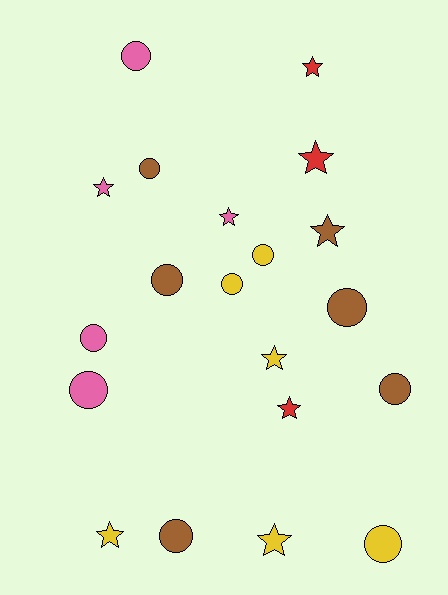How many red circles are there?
There are no red circles.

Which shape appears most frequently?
Circle, with 11 objects.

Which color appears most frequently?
Brown, with 6 objects.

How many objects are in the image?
There are 20 objects.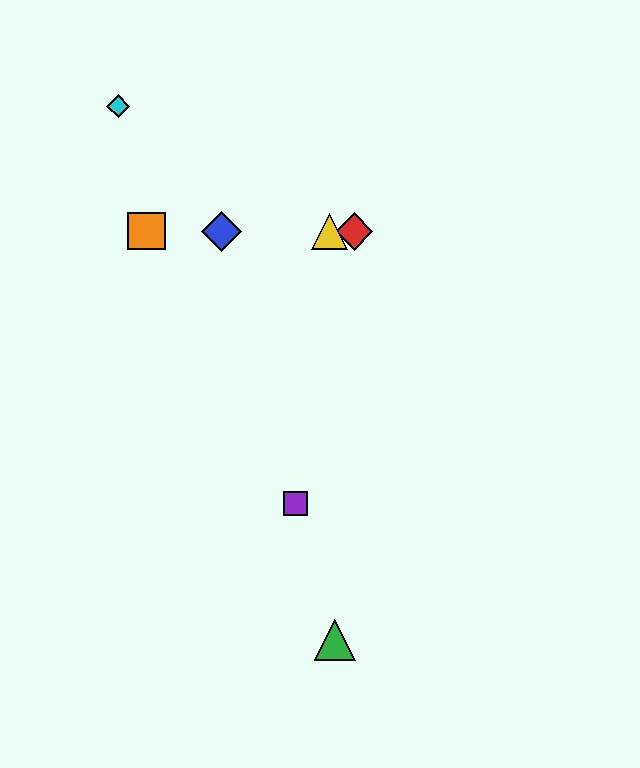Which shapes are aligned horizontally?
The red diamond, the blue diamond, the yellow triangle, the orange square are aligned horizontally.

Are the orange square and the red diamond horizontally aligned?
Yes, both are at y≈231.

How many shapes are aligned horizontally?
4 shapes (the red diamond, the blue diamond, the yellow triangle, the orange square) are aligned horizontally.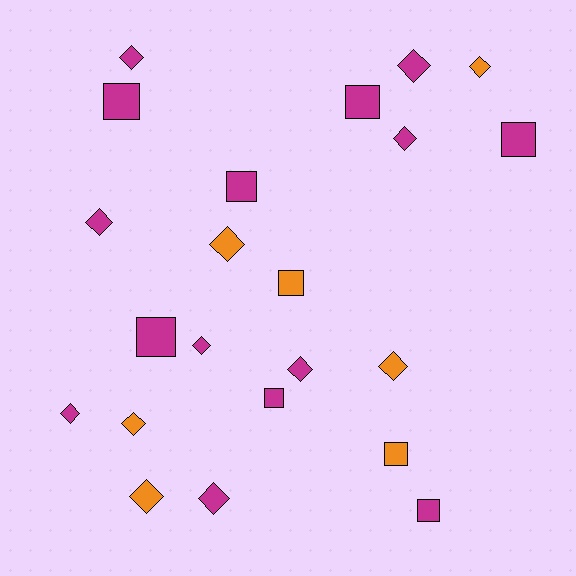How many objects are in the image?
There are 22 objects.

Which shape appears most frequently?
Diamond, with 13 objects.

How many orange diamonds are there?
There are 5 orange diamonds.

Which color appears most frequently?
Magenta, with 15 objects.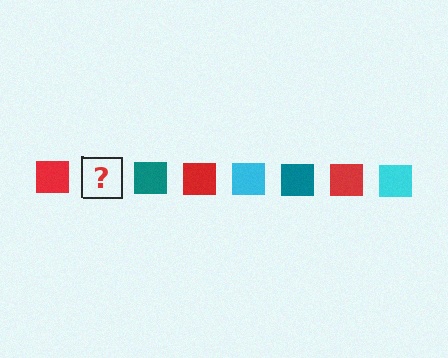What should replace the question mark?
The question mark should be replaced with a cyan square.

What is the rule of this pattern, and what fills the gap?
The rule is that the pattern cycles through red, cyan, teal squares. The gap should be filled with a cyan square.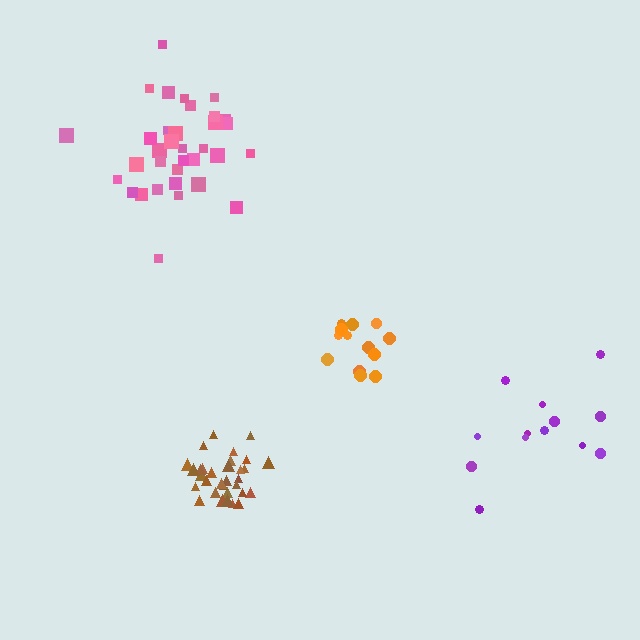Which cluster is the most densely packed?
Brown.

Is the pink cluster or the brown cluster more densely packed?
Brown.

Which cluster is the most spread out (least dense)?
Purple.